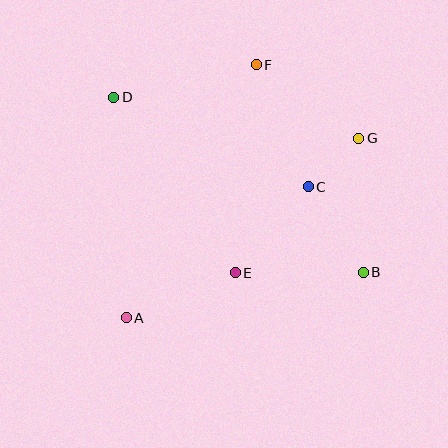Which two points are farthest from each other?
Points B and D are farthest from each other.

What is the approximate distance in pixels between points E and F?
The distance between E and F is approximately 209 pixels.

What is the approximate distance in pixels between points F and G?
The distance between F and G is approximately 126 pixels.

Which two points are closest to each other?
Points C and G are closest to each other.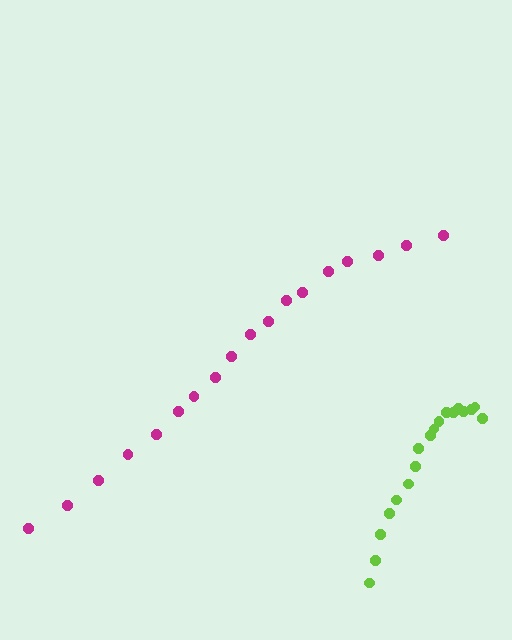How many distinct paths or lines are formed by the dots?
There are 2 distinct paths.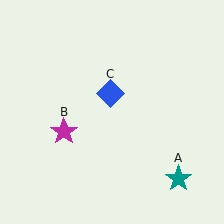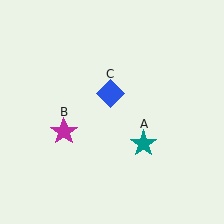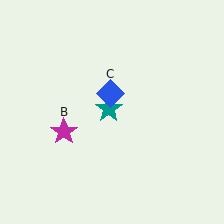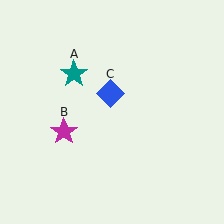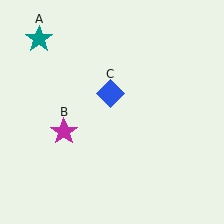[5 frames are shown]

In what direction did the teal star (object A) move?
The teal star (object A) moved up and to the left.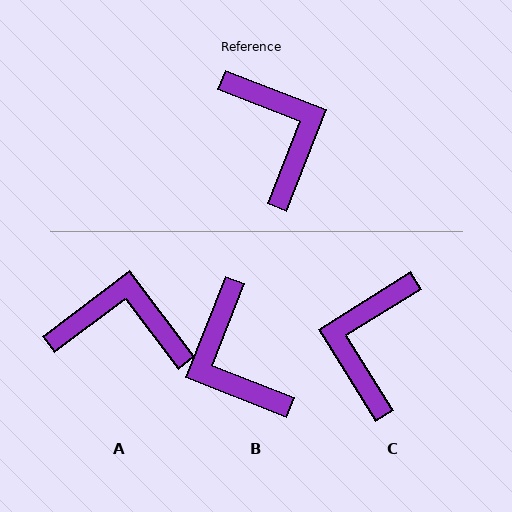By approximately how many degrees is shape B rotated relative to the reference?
Approximately 180 degrees clockwise.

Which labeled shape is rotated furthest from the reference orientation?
B, about 180 degrees away.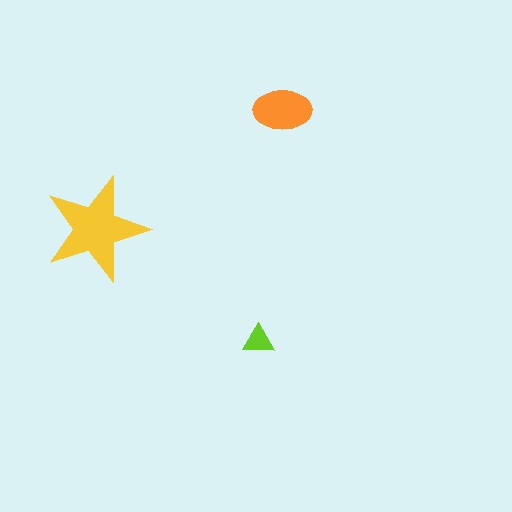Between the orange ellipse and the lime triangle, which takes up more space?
The orange ellipse.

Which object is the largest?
The yellow star.